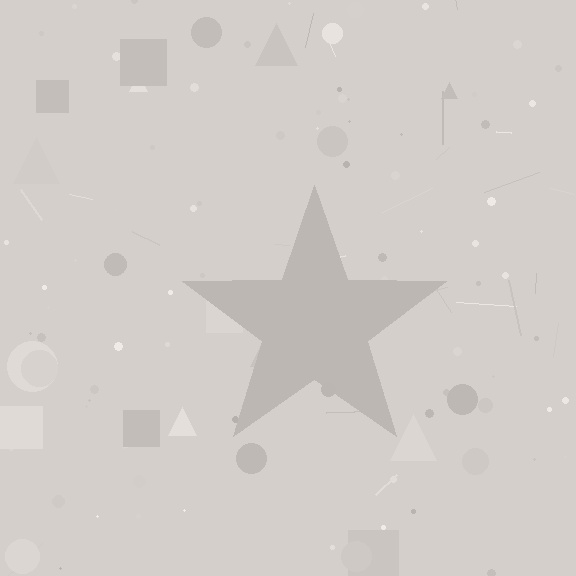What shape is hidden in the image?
A star is hidden in the image.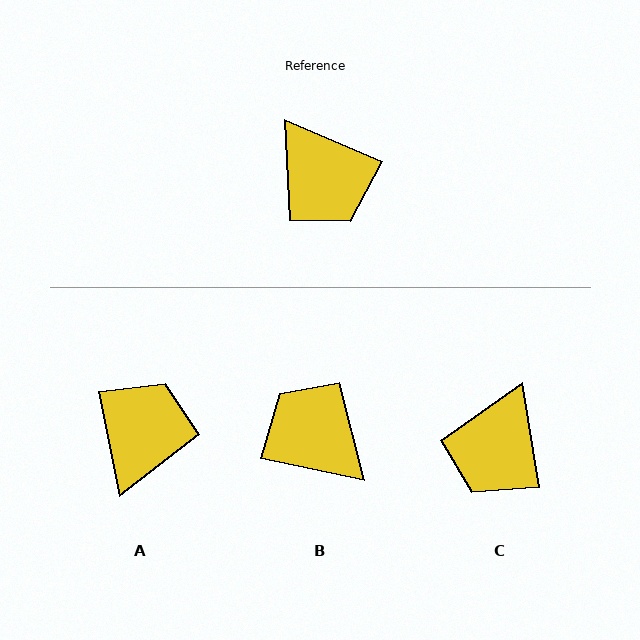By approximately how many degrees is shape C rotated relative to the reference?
Approximately 58 degrees clockwise.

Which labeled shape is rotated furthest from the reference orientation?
B, about 169 degrees away.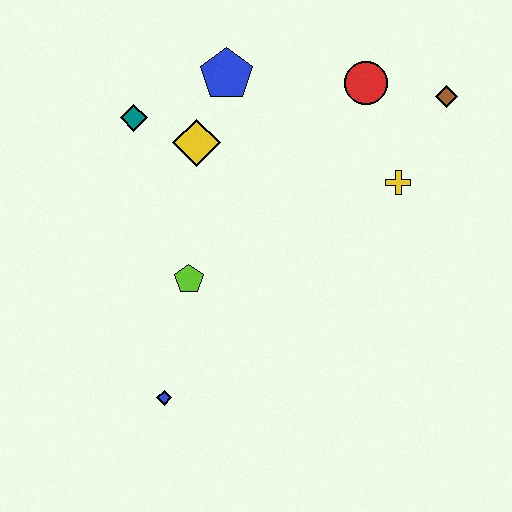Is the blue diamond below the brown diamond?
Yes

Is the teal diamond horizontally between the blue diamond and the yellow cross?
No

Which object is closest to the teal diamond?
The yellow diamond is closest to the teal diamond.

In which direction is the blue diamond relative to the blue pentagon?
The blue diamond is below the blue pentagon.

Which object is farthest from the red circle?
The blue diamond is farthest from the red circle.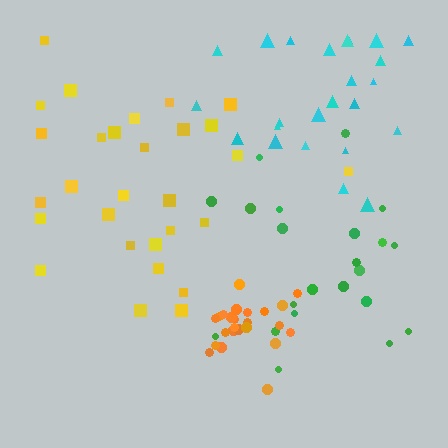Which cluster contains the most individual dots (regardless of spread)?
Yellow (29).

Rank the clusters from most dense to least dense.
orange, yellow, cyan, green.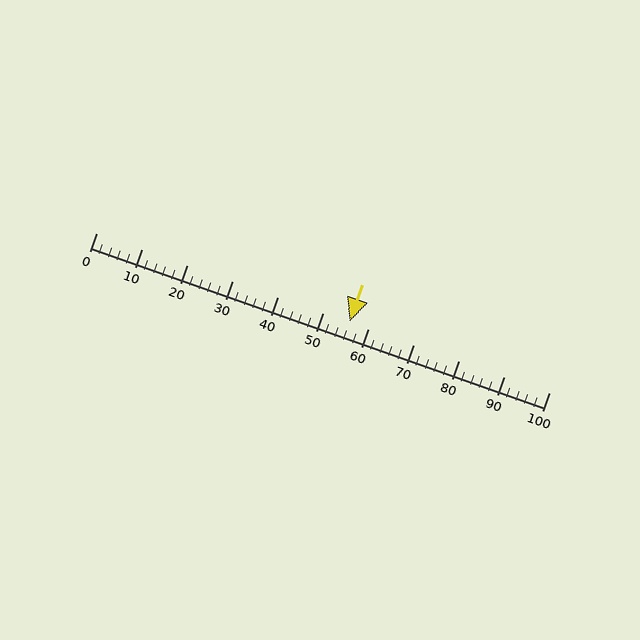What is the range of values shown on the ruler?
The ruler shows values from 0 to 100.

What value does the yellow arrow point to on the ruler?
The yellow arrow points to approximately 56.